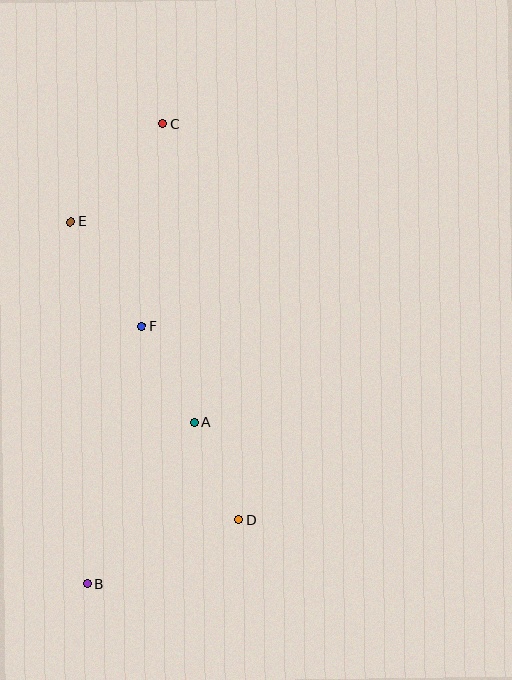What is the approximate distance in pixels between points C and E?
The distance between C and E is approximately 134 pixels.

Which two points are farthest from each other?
Points B and C are farthest from each other.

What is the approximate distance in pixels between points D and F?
The distance between D and F is approximately 217 pixels.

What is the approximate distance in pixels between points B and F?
The distance between B and F is approximately 263 pixels.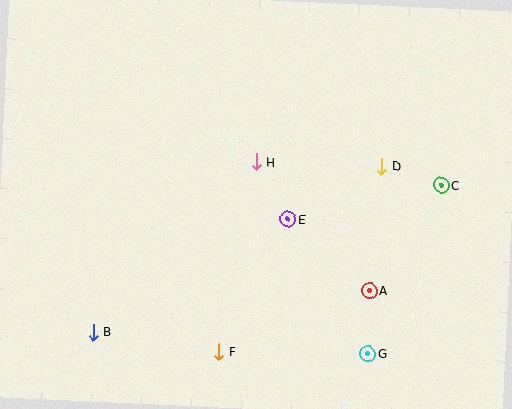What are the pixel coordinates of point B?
Point B is at (93, 332).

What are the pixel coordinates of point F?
Point F is at (219, 352).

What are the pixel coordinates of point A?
Point A is at (369, 291).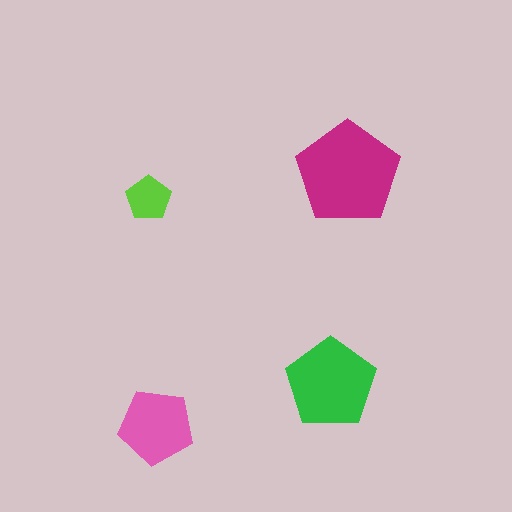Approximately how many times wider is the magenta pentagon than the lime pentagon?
About 2.5 times wider.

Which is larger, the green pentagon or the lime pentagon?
The green one.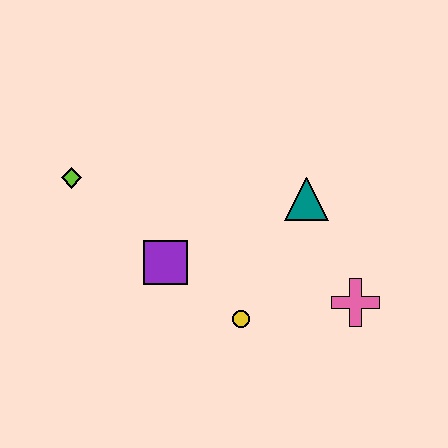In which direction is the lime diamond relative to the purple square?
The lime diamond is to the left of the purple square.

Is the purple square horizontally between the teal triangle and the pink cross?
No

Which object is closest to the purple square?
The yellow circle is closest to the purple square.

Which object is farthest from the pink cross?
The lime diamond is farthest from the pink cross.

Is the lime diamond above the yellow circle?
Yes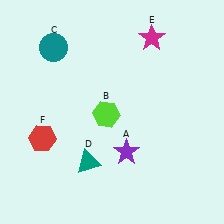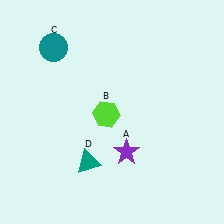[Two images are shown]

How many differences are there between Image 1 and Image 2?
There are 2 differences between the two images.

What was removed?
The magenta star (E), the red hexagon (F) were removed in Image 2.